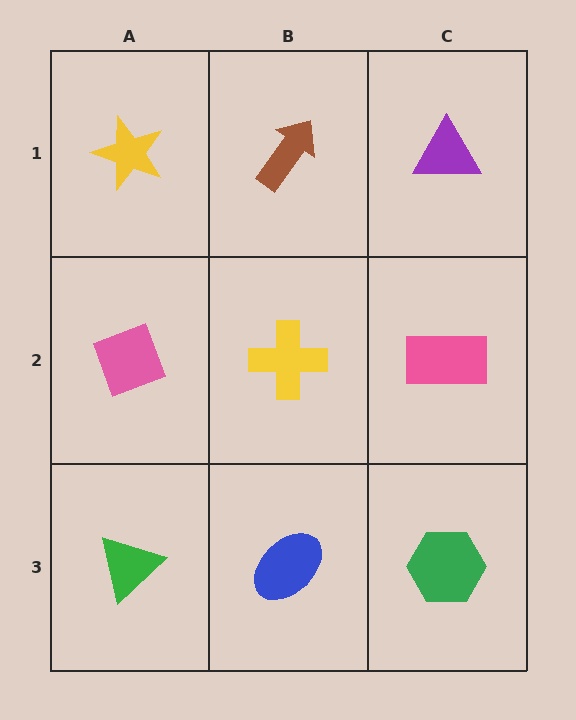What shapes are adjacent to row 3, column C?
A pink rectangle (row 2, column C), a blue ellipse (row 3, column B).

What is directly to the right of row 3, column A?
A blue ellipse.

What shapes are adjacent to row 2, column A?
A yellow star (row 1, column A), a green triangle (row 3, column A), a yellow cross (row 2, column B).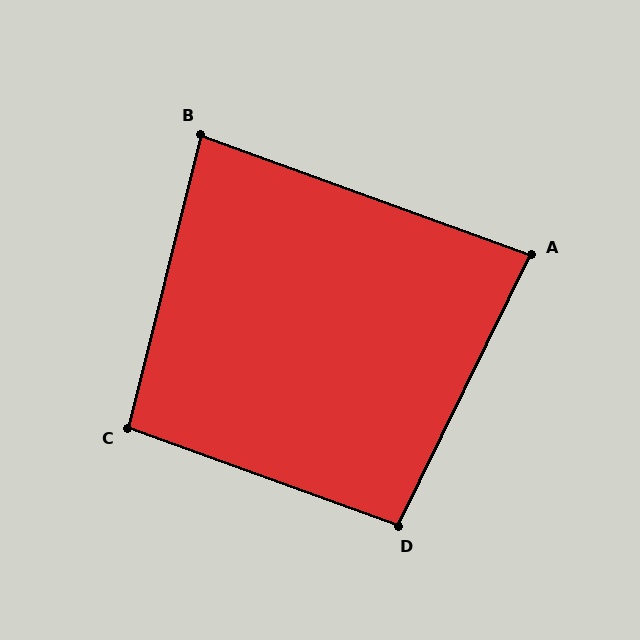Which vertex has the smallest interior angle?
B, at approximately 84 degrees.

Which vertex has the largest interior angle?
D, at approximately 96 degrees.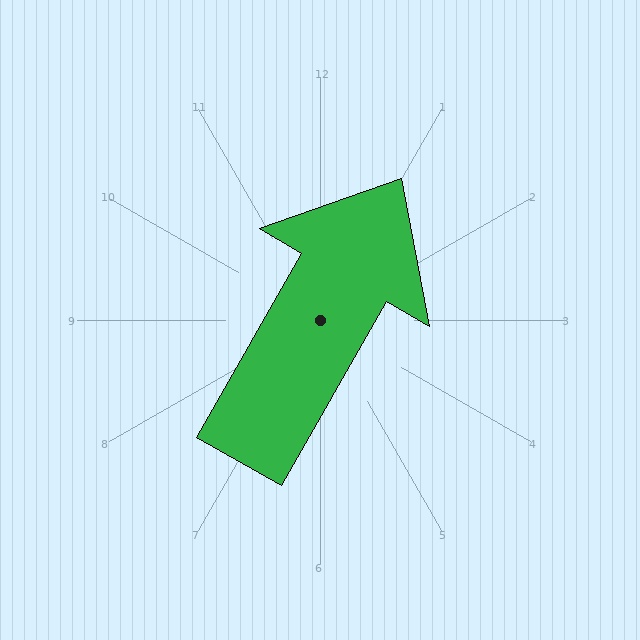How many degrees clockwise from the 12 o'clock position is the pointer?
Approximately 30 degrees.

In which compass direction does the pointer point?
Northeast.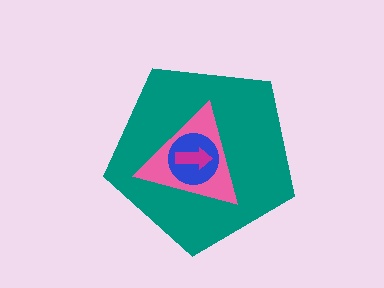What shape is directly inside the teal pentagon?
The pink triangle.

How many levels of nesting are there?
4.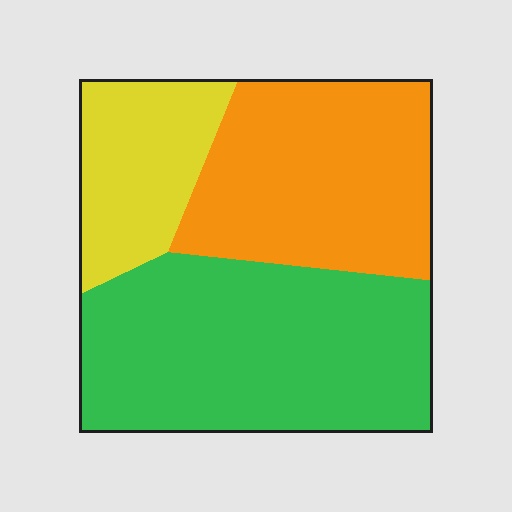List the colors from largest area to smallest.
From largest to smallest: green, orange, yellow.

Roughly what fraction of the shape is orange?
Orange covers 35% of the shape.